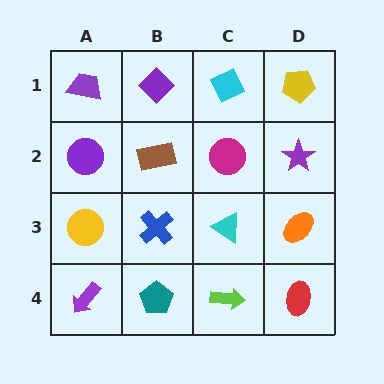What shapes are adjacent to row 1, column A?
A purple circle (row 2, column A), a purple diamond (row 1, column B).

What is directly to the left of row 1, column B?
A purple trapezoid.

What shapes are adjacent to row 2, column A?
A purple trapezoid (row 1, column A), a yellow circle (row 3, column A), a brown rectangle (row 2, column B).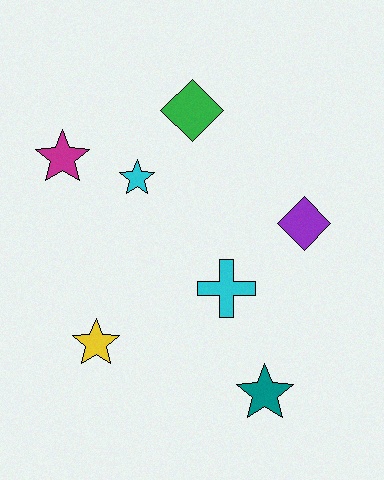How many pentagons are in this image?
There are no pentagons.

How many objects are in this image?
There are 7 objects.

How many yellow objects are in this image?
There is 1 yellow object.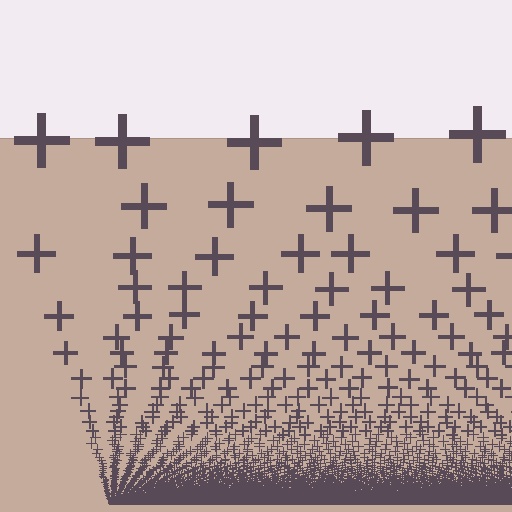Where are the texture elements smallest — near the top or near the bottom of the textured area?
Near the bottom.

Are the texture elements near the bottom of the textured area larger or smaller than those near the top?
Smaller. The gradient is inverted — elements near the bottom are smaller and denser.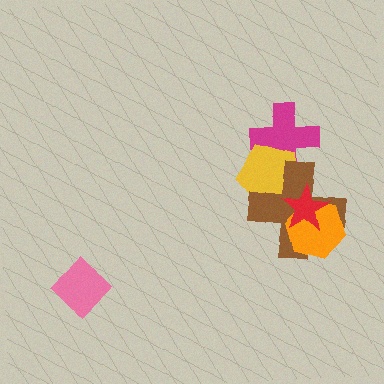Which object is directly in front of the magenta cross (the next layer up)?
The yellow pentagon is directly in front of the magenta cross.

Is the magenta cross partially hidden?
Yes, it is partially covered by another shape.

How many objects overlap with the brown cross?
4 objects overlap with the brown cross.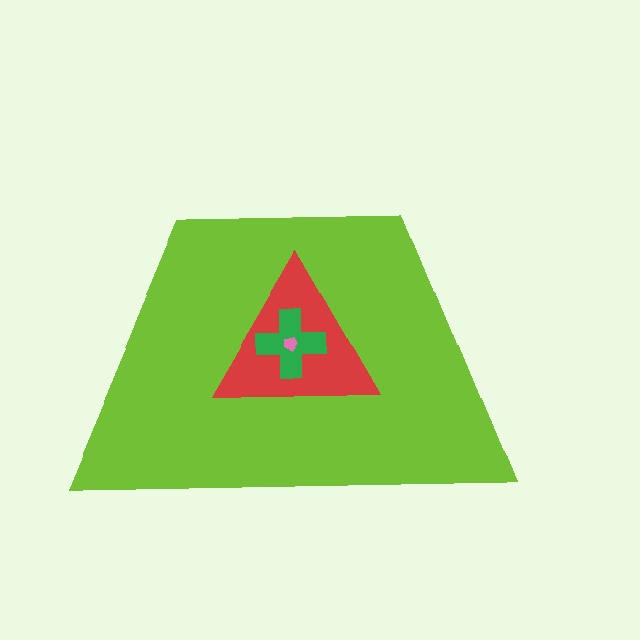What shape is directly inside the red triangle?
The green cross.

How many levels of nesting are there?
4.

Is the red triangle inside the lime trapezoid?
Yes.